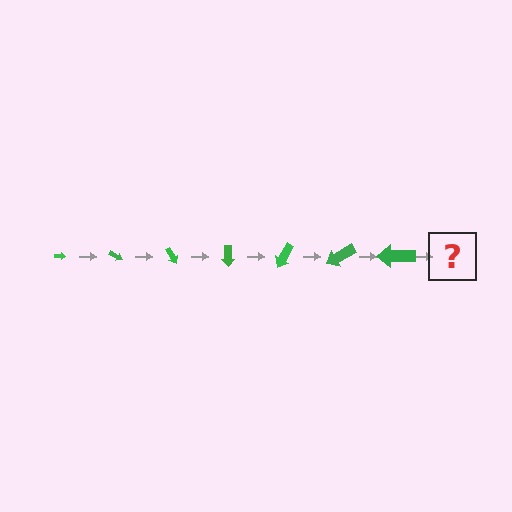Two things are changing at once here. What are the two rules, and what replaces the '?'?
The two rules are that the arrow grows larger each step and it rotates 30 degrees each step. The '?' should be an arrow, larger than the previous one and rotated 210 degrees from the start.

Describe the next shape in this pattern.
It should be an arrow, larger than the previous one and rotated 210 degrees from the start.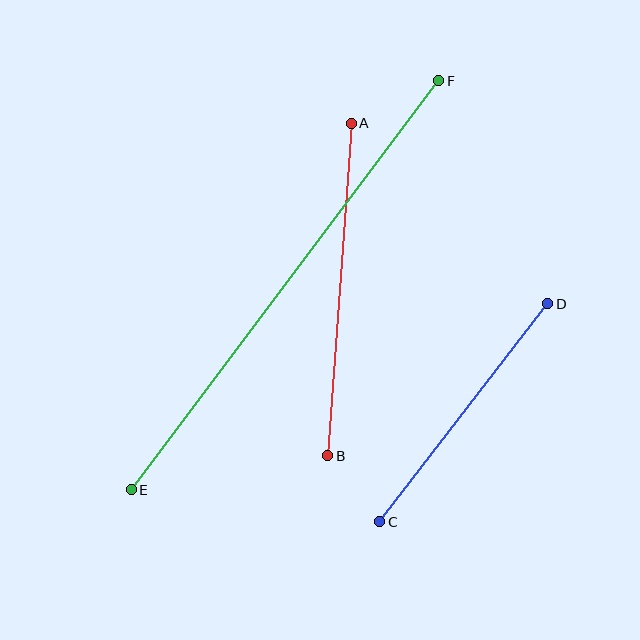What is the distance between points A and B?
The distance is approximately 333 pixels.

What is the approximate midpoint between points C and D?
The midpoint is at approximately (464, 413) pixels.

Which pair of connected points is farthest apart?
Points E and F are farthest apart.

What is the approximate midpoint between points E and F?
The midpoint is at approximately (285, 285) pixels.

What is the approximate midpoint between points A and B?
The midpoint is at approximately (339, 290) pixels.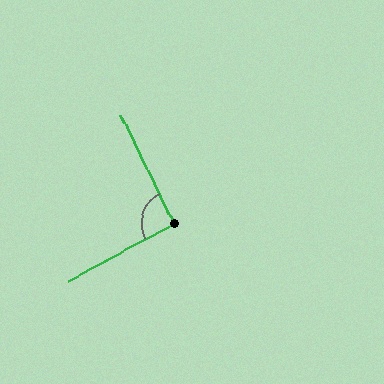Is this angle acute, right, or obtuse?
It is approximately a right angle.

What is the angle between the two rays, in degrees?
Approximately 92 degrees.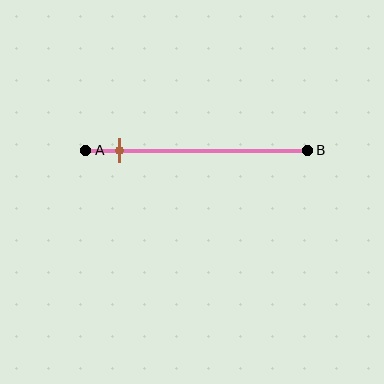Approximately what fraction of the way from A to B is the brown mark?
The brown mark is approximately 15% of the way from A to B.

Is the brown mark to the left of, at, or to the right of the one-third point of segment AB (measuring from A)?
The brown mark is to the left of the one-third point of segment AB.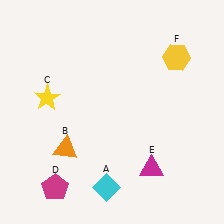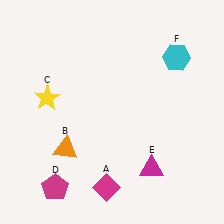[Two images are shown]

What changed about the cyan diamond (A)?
In Image 1, A is cyan. In Image 2, it changed to magenta.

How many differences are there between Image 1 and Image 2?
There are 2 differences between the two images.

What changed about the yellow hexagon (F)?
In Image 1, F is yellow. In Image 2, it changed to cyan.